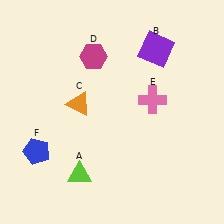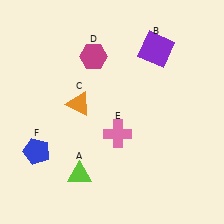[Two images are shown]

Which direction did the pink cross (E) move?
The pink cross (E) moved left.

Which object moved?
The pink cross (E) moved left.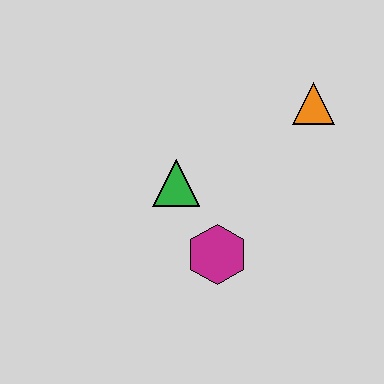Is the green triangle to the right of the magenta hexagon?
No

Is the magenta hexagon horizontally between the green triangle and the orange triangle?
Yes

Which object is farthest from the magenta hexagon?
The orange triangle is farthest from the magenta hexagon.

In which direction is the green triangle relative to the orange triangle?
The green triangle is to the left of the orange triangle.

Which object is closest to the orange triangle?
The green triangle is closest to the orange triangle.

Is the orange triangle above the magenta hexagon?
Yes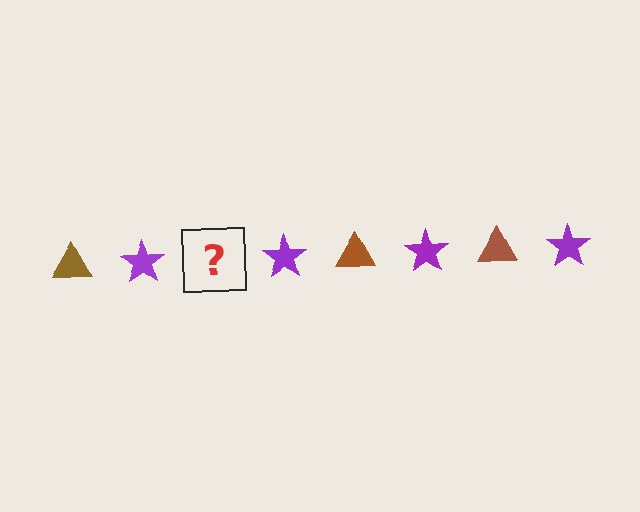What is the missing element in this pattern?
The missing element is a brown triangle.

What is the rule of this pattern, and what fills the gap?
The rule is that the pattern alternates between brown triangle and purple star. The gap should be filled with a brown triangle.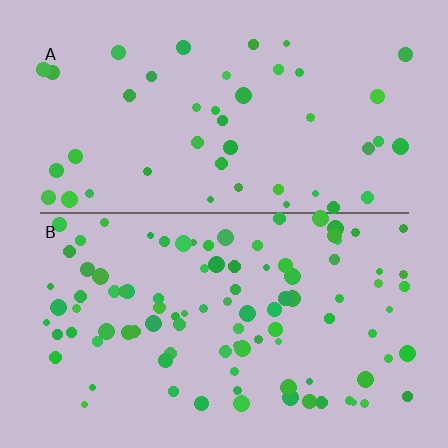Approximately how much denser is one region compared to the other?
Approximately 2.2× — region B over region A.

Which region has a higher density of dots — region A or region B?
B (the bottom).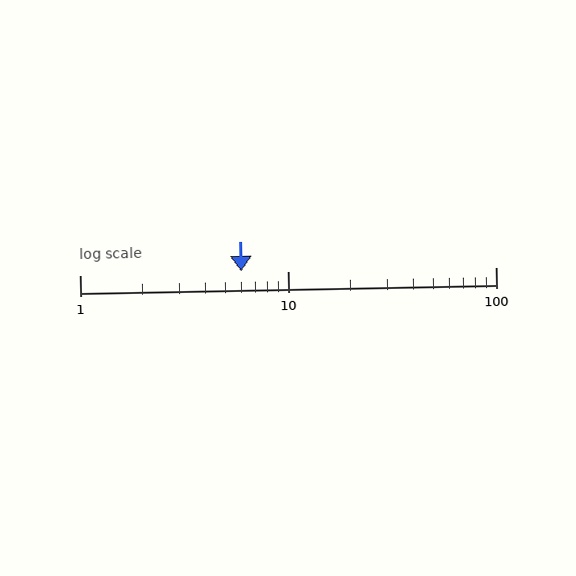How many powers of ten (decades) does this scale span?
The scale spans 2 decades, from 1 to 100.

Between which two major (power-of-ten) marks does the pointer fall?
The pointer is between 1 and 10.